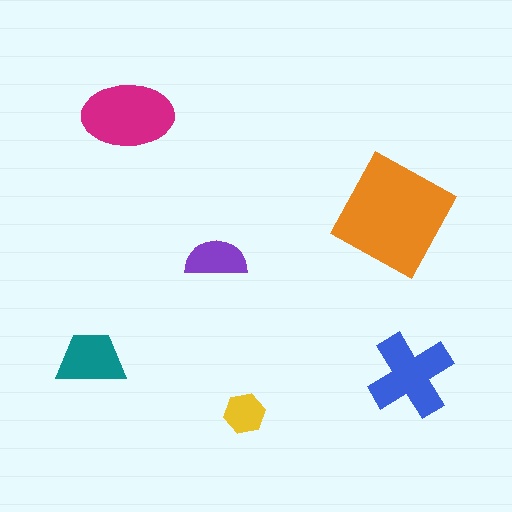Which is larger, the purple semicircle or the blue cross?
The blue cross.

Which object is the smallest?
The yellow hexagon.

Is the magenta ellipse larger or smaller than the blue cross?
Larger.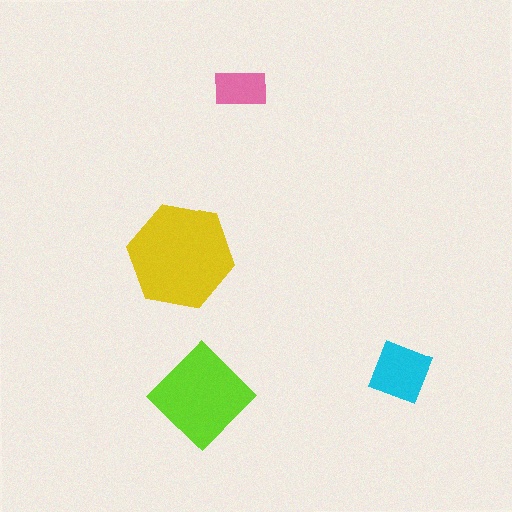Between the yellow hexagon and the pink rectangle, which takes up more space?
The yellow hexagon.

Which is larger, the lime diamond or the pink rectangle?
The lime diamond.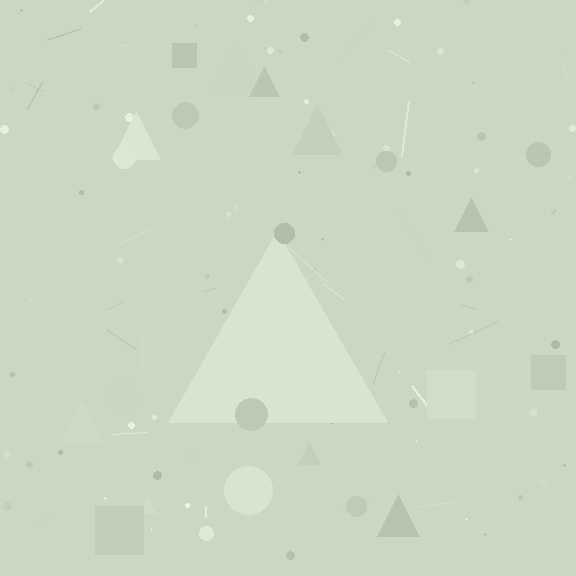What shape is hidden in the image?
A triangle is hidden in the image.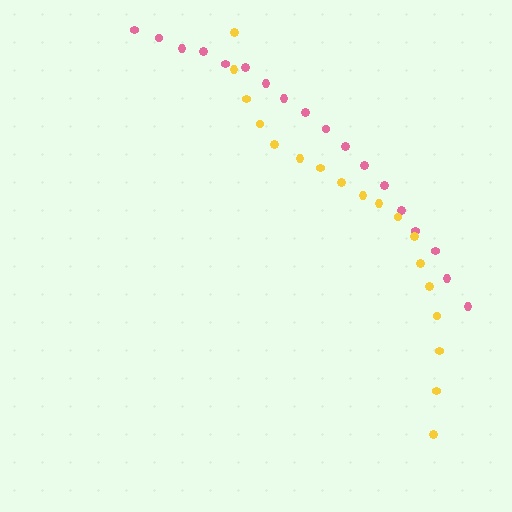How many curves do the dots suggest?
There are 2 distinct paths.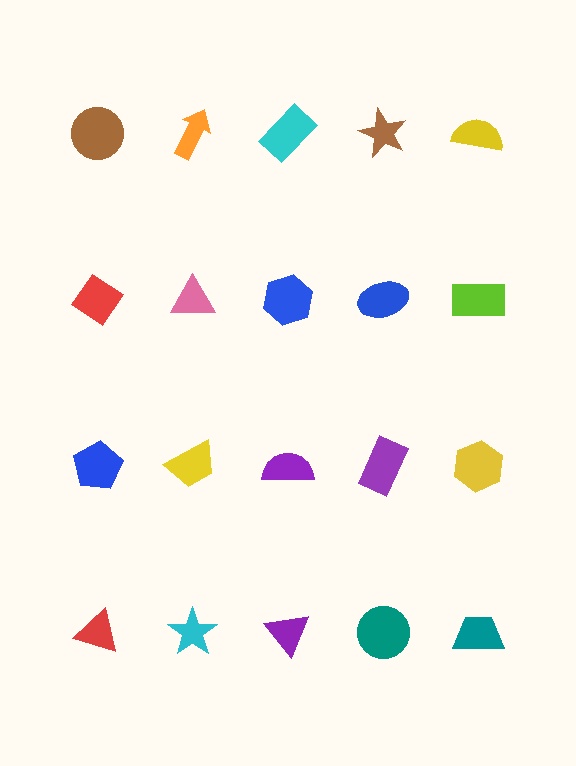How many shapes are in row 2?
5 shapes.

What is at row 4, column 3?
A purple triangle.